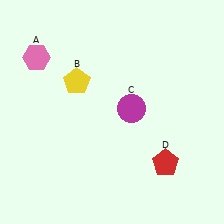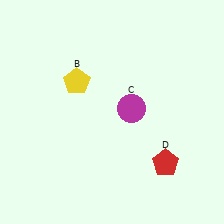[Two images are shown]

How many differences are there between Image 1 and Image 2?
There is 1 difference between the two images.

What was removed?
The pink hexagon (A) was removed in Image 2.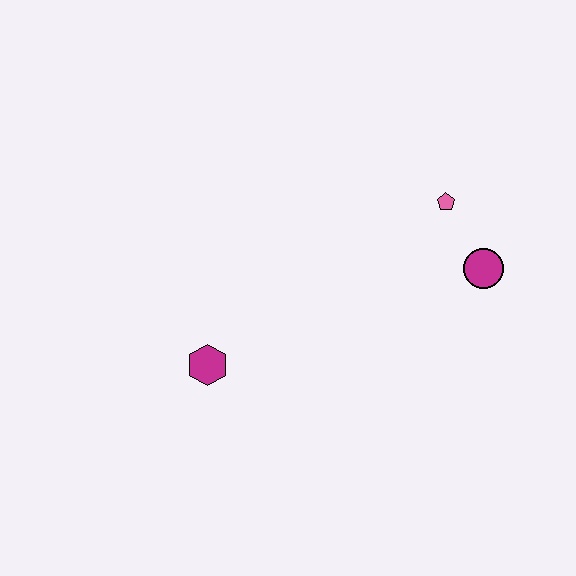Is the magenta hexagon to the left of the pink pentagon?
Yes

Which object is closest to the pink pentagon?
The magenta circle is closest to the pink pentagon.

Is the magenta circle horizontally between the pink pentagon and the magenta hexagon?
No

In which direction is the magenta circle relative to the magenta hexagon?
The magenta circle is to the right of the magenta hexagon.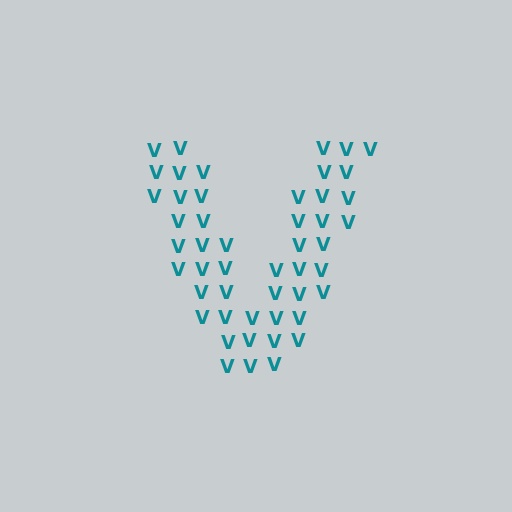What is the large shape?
The large shape is the letter V.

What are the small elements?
The small elements are letter V's.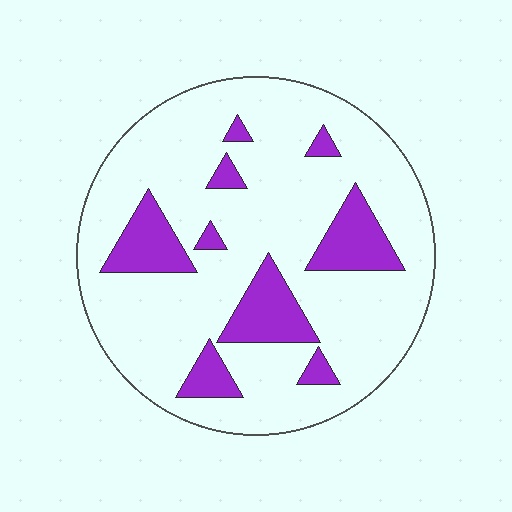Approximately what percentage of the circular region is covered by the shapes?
Approximately 20%.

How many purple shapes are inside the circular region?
9.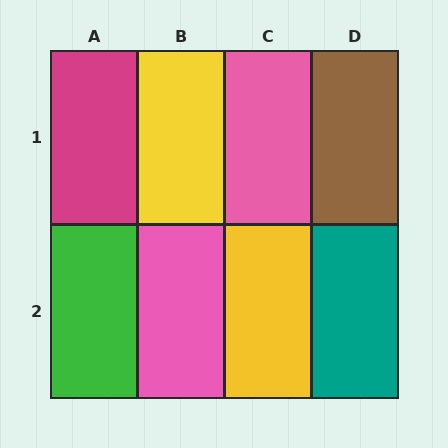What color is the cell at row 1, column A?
Magenta.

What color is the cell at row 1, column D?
Brown.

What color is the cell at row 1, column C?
Pink.